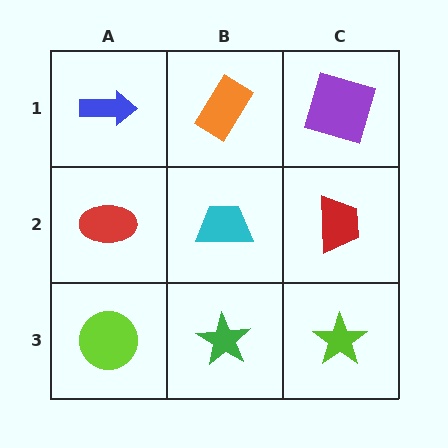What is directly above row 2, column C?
A purple square.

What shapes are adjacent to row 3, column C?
A red trapezoid (row 2, column C), a green star (row 3, column B).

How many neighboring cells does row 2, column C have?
3.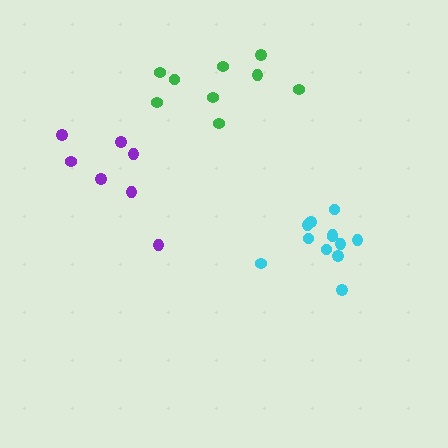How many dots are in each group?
Group 1: 7 dots, Group 2: 12 dots, Group 3: 9 dots (28 total).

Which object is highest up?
The green cluster is topmost.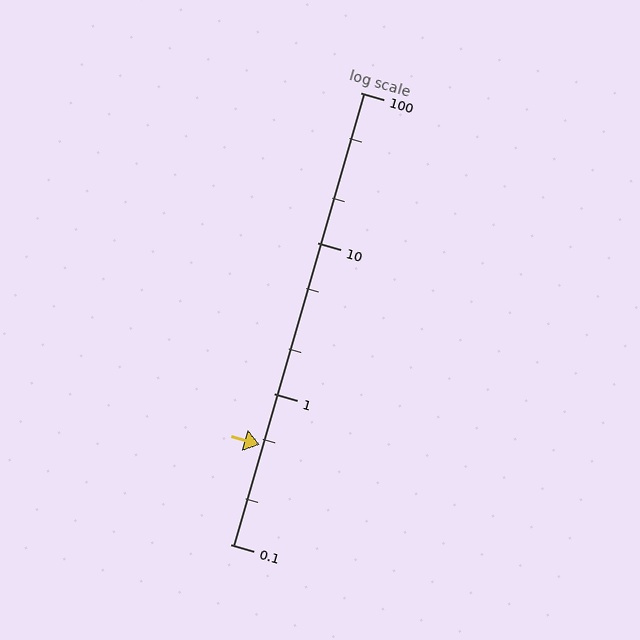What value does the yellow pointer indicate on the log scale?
The pointer indicates approximately 0.46.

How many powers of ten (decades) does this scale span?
The scale spans 3 decades, from 0.1 to 100.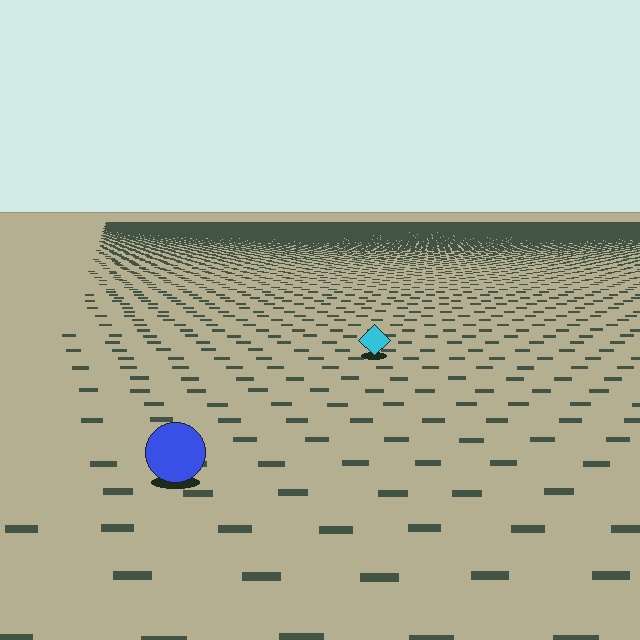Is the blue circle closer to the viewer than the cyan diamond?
Yes. The blue circle is closer — you can tell from the texture gradient: the ground texture is coarser near it.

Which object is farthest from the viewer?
The cyan diamond is farthest from the viewer. It appears smaller and the ground texture around it is denser.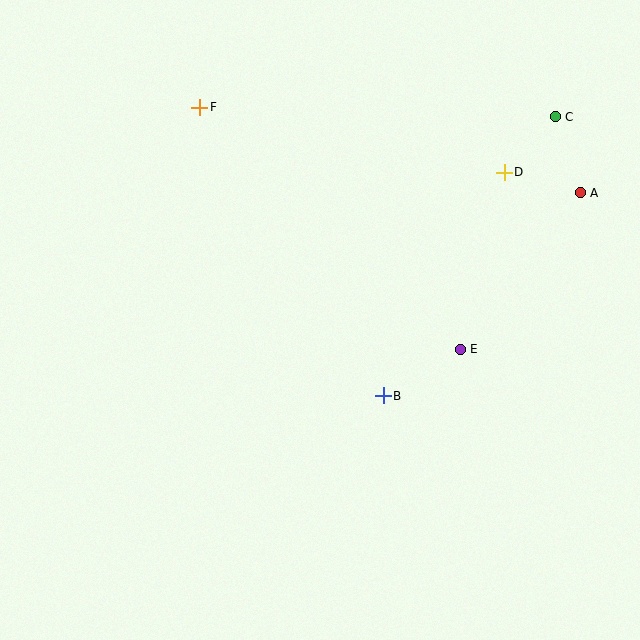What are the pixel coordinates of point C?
Point C is at (555, 117).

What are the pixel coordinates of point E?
Point E is at (460, 350).